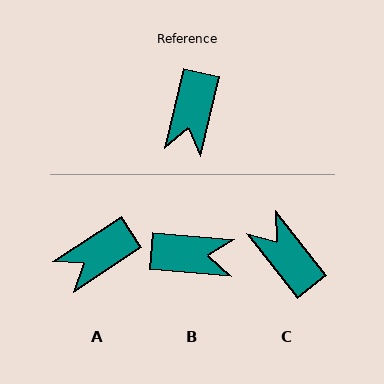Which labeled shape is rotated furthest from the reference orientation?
C, about 129 degrees away.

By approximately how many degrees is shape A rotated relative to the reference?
Approximately 43 degrees clockwise.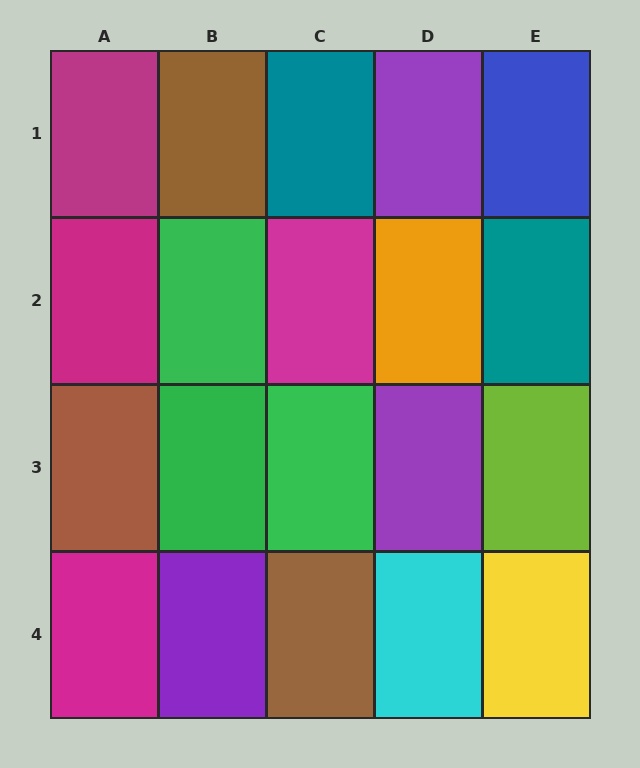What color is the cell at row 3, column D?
Purple.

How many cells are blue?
1 cell is blue.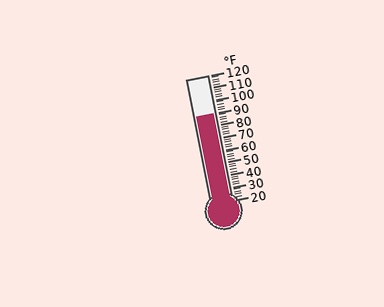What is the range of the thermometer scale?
The thermometer scale ranges from 20°F to 120°F.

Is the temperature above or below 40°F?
The temperature is above 40°F.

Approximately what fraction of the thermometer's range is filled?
The thermometer is filled to approximately 70% of its range.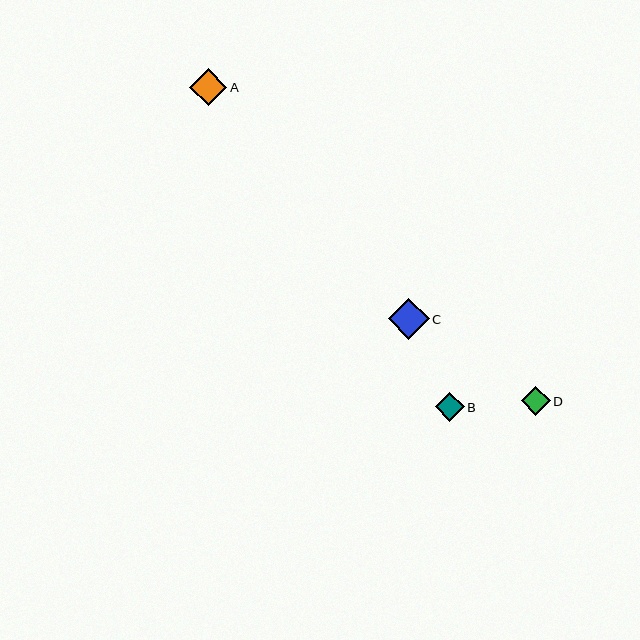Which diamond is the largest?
Diamond C is the largest with a size of approximately 41 pixels.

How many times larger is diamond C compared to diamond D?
Diamond C is approximately 1.4 times the size of diamond D.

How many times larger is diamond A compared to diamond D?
Diamond A is approximately 1.3 times the size of diamond D.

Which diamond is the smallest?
Diamond D is the smallest with a size of approximately 29 pixels.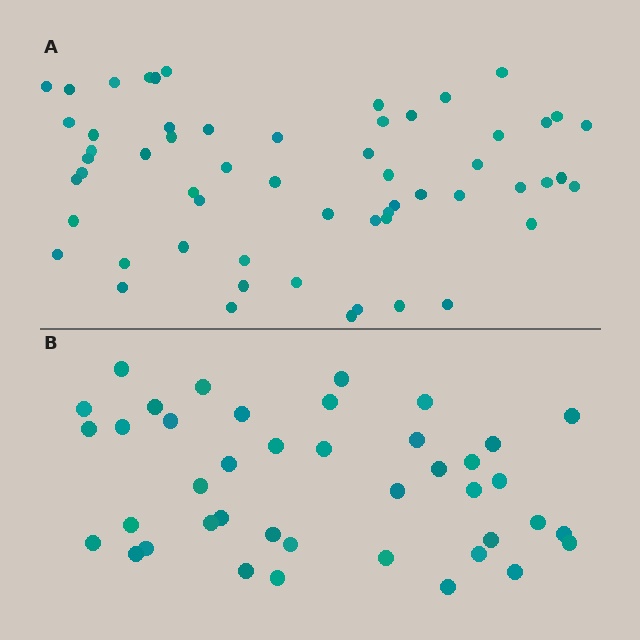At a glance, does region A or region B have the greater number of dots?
Region A (the top region) has more dots.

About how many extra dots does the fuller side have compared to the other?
Region A has approximately 15 more dots than region B.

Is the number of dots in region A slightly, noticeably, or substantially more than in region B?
Region A has noticeably more, but not dramatically so. The ratio is roughly 1.4 to 1.